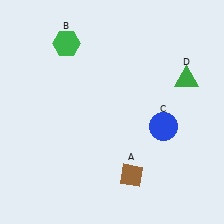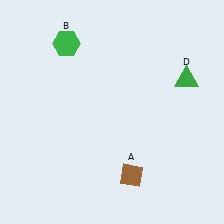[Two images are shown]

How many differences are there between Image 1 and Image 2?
There is 1 difference between the two images.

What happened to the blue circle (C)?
The blue circle (C) was removed in Image 2. It was in the bottom-right area of Image 1.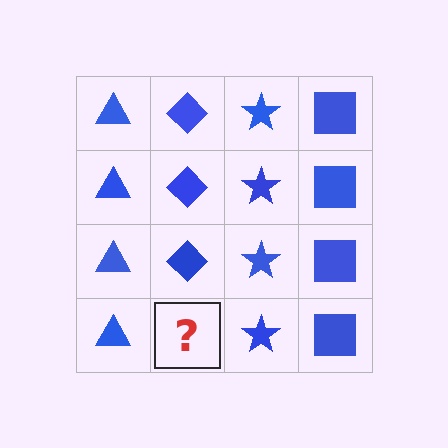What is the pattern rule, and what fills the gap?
The rule is that each column has a consistent shape. The gap should be filled with a blue diamond.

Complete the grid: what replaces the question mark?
The question mark should be replaced with a blue diamond.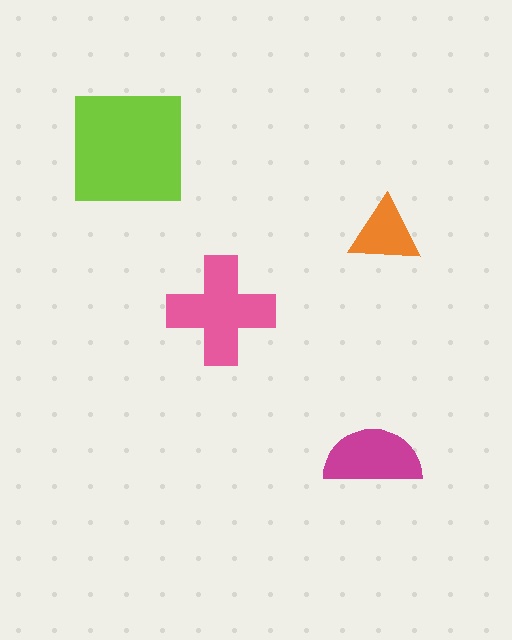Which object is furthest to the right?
The orange triangle is rightmost.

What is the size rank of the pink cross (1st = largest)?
2nd.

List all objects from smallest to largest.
The orange triangle, the magenta semicircle, the pink cross, the lime square.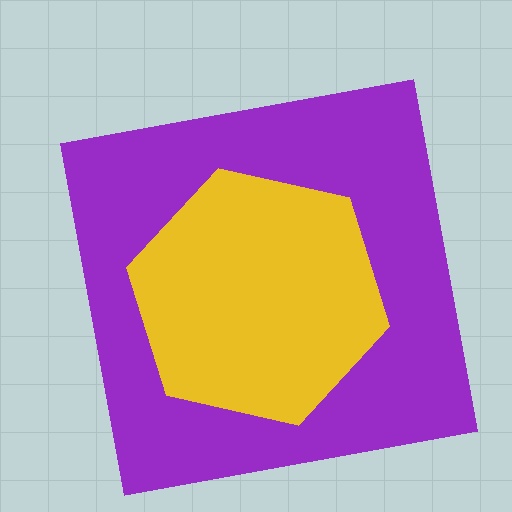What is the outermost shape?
The purple square.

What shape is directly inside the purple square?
The yellow hexagon.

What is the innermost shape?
The yellow hexagon.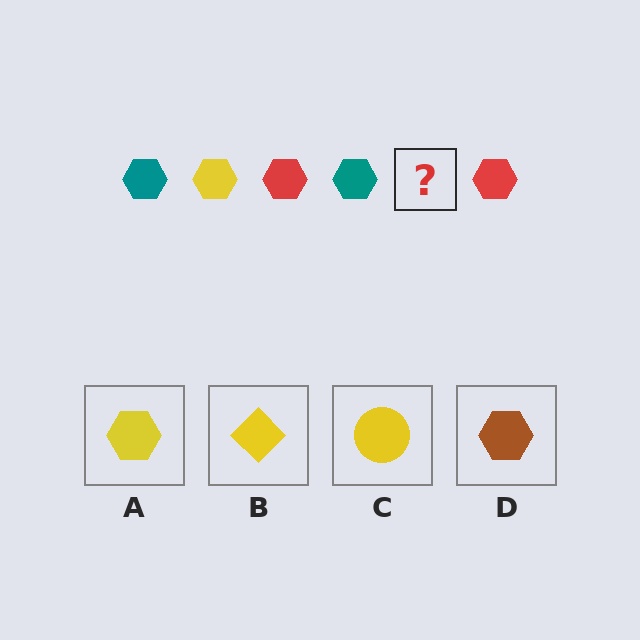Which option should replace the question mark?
Option A.